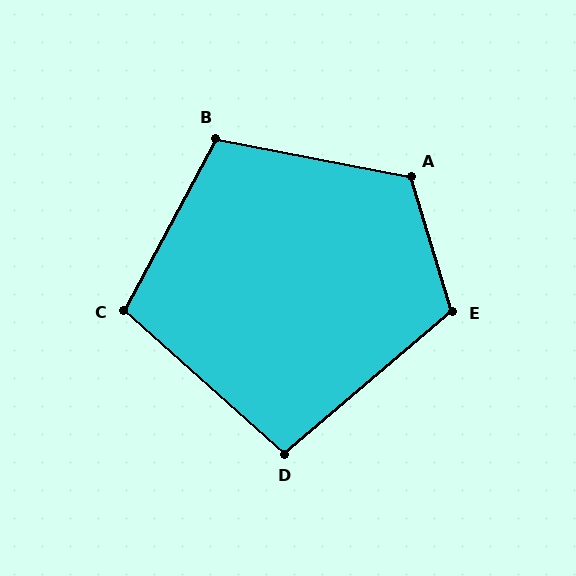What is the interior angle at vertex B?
Approximately 107 degrees (obtuse).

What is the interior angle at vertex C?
Approximately 103 degrees (obtuse).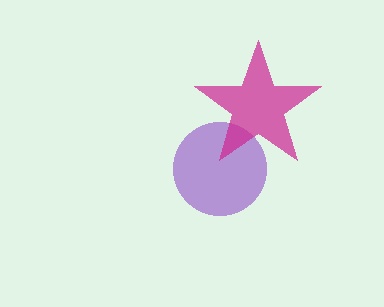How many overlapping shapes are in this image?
There are 2 overlapping shapes in the image.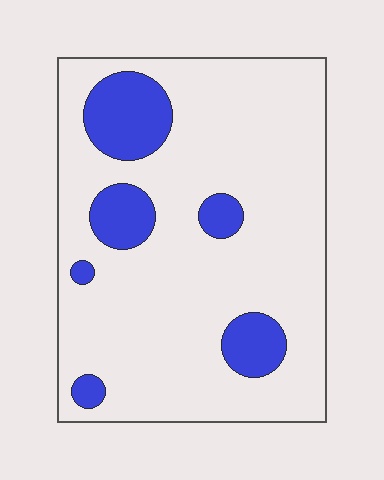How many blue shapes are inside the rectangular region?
6.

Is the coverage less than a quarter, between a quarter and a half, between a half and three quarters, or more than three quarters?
Less than a quarter.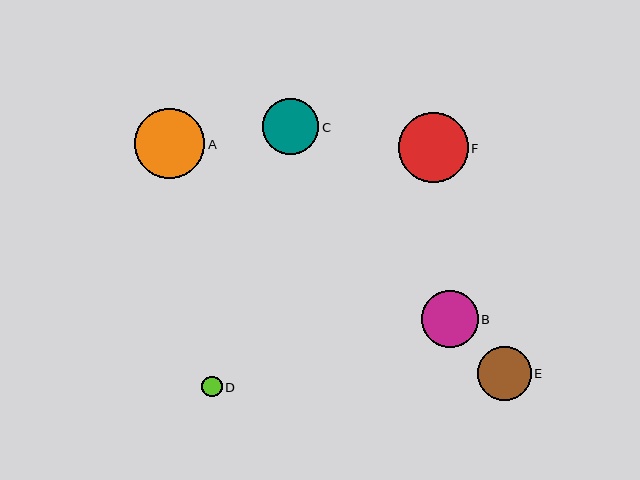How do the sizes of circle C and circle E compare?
Circle C and circle E are approximately the same size.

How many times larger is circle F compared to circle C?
Circle F is approximately 1.2 times the size of circle C.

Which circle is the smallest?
Circle D is the smallest with a size of approximately 21 pixels.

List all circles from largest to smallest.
From largest to smallest: A, F, C, B, E, D.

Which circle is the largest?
Circle A is the largest with a size of approximately 70 pixels.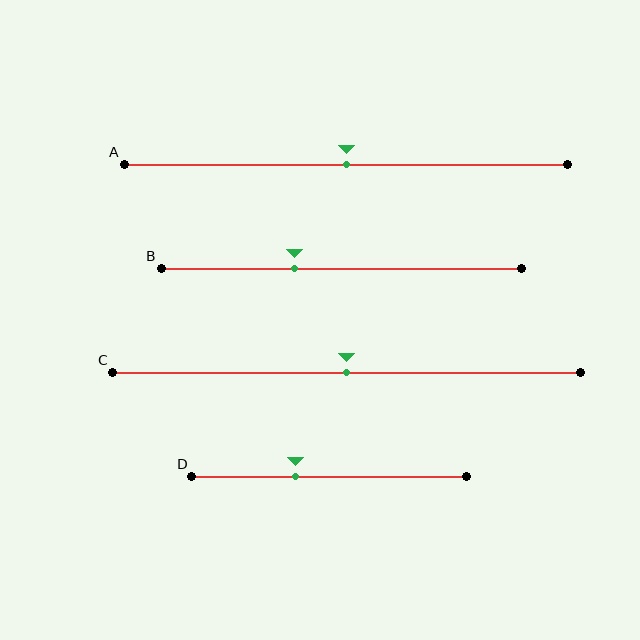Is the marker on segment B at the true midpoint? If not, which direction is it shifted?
No, the marker on segment B is shifted to the left by about 13% of the segment length.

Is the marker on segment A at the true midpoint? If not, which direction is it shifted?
Yes, the marker on segment A is at the true midpoint.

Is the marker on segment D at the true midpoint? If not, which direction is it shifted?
No, the marker on segment D is shifted to the left by about 12% of the segment length.